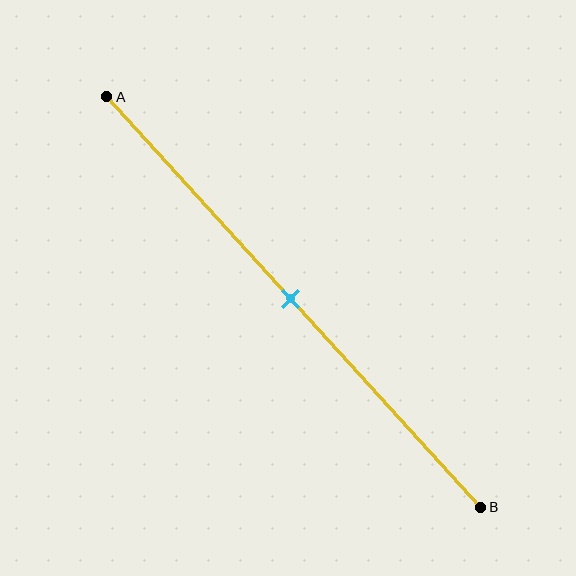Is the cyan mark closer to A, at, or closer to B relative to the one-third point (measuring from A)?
The cyan mark is closer to point B than the one-third point of segment AB.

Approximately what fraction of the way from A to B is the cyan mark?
The cyan mark is approximately 50% of the way from A to B.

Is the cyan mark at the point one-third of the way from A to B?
No, the mark is at about 50% from A, not at the 33% one-third point.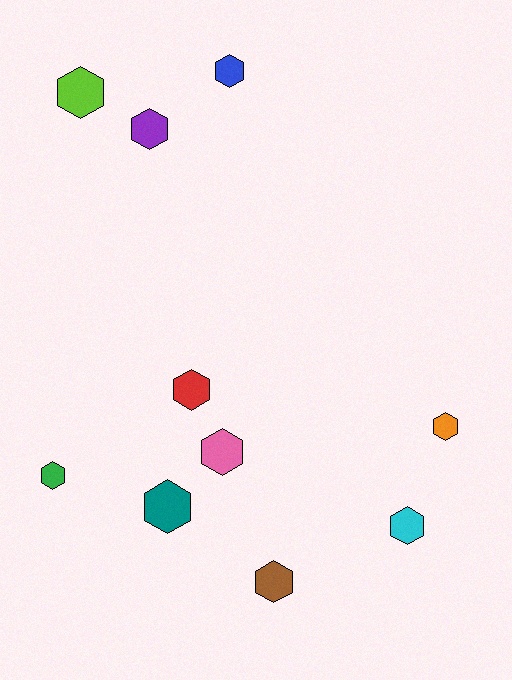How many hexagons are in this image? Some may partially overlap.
There are 10 hexagons.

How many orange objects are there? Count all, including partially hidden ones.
There is 1 orange object.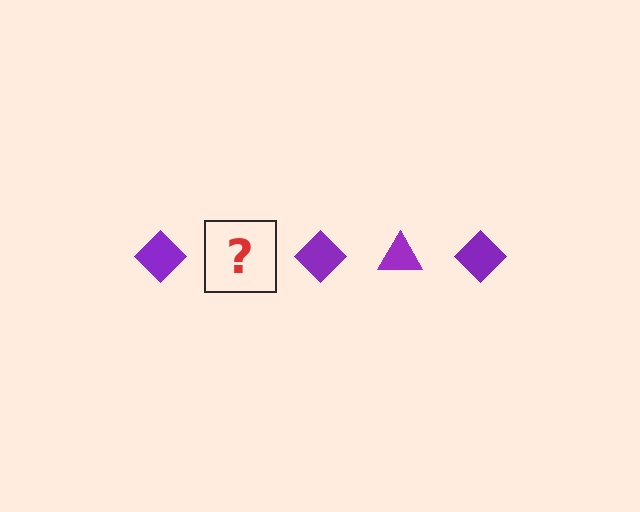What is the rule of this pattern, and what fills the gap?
The rule is that the pattern cycles through diamond, triangle shapes in purple. The gap should be filled with a purple triangle.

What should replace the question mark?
The question mark should be replaced with a purple triangle.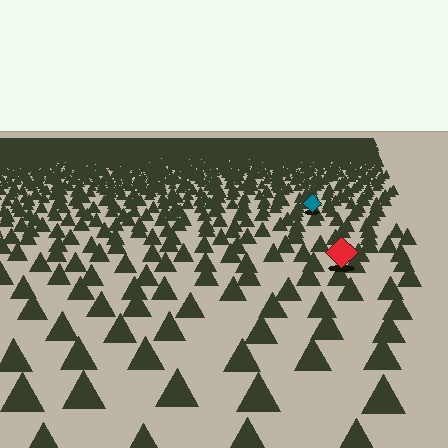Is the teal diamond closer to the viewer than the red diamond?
No. The red diamond is closer — you can tell from the texture gradient: the ground texture is coarser near it.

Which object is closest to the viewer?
The red diamond is closest. The texture marks near it are larger and more spread out.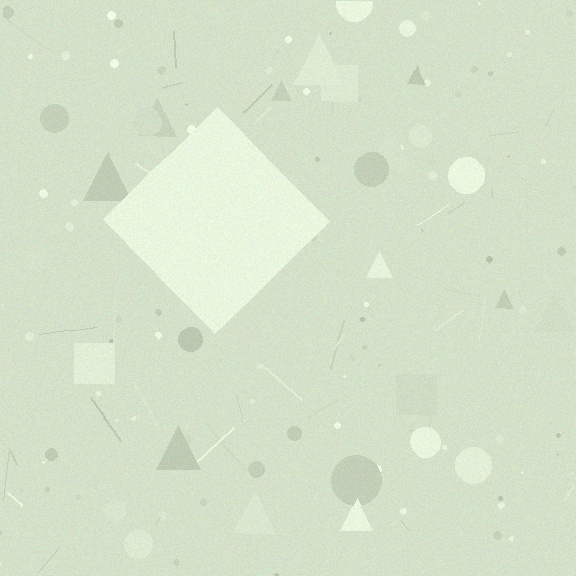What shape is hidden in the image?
A diamond is hidden in the image.